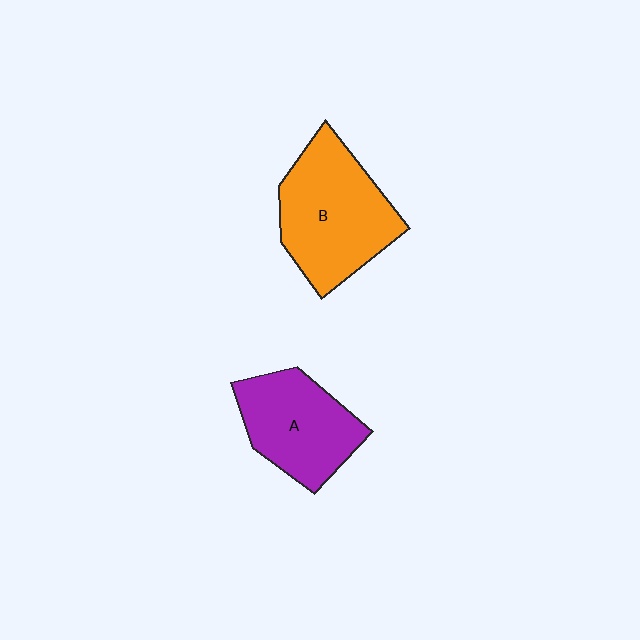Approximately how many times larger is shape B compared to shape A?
Approximately 1.3 times.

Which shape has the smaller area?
Shape A (purple).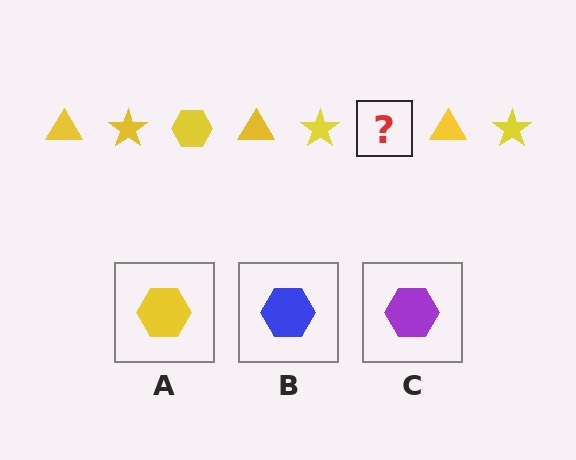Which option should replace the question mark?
Option A.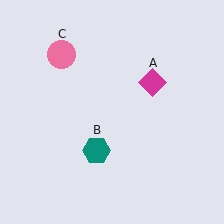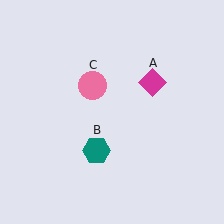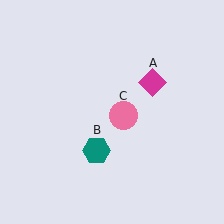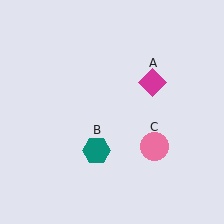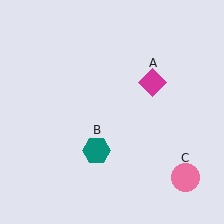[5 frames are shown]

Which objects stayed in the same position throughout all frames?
Magenta diamond (object A) and teal hexagon (object B) remained stationary.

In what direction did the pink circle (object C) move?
The pink circle (object C) moved down and to the right.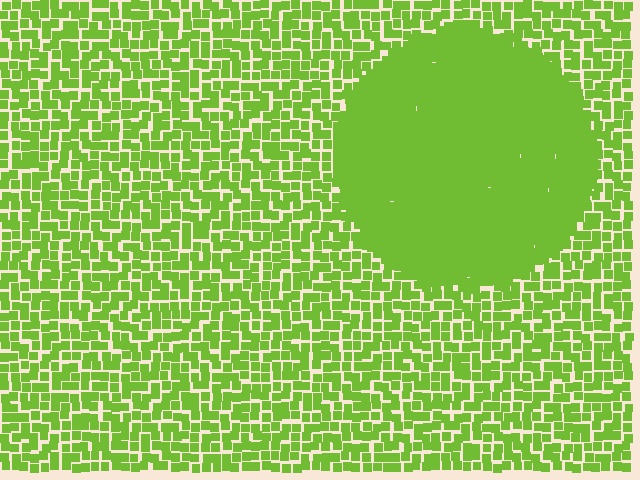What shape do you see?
I see a circle.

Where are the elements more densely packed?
The elements are more densely packed inside the circle boundary.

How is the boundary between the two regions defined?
The boundary is defined by a change in element density (approximately 2.1x ratio). All elements are the same color, size, and shape.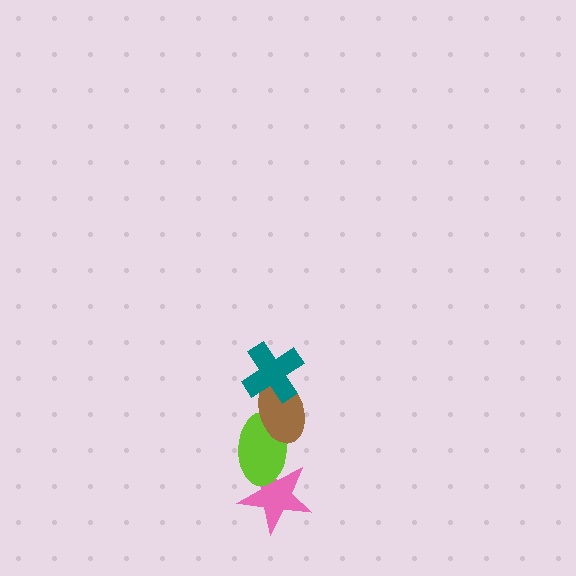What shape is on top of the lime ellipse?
The brown ellipse is on top of the lime ellipse.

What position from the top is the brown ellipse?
The brown ellipse is 2nd from the top.